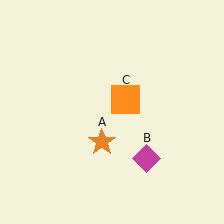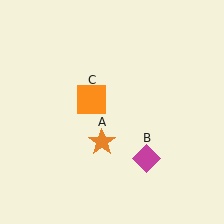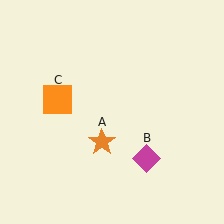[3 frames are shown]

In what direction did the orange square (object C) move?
The orange square (object C) moved left.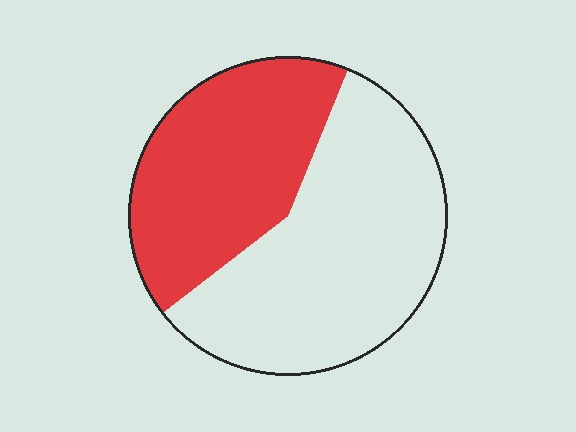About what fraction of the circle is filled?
About two fifths (2/5).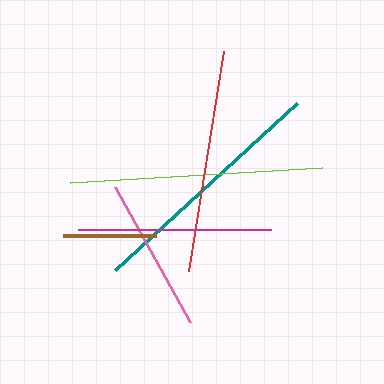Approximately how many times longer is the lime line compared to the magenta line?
The lime line is approximately 1.3 times the length of the magenta line.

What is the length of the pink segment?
The pink segment is approximately 154 pixels long.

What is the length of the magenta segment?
The magenta segment is approximately 193 pixels long.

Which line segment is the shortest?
The brown line is the shortest at approximately 94 pixels.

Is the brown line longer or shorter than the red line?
The red line is longer than the brown line.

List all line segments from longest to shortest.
From longest to shortest: lime, teal, red, magenta, pink, brown.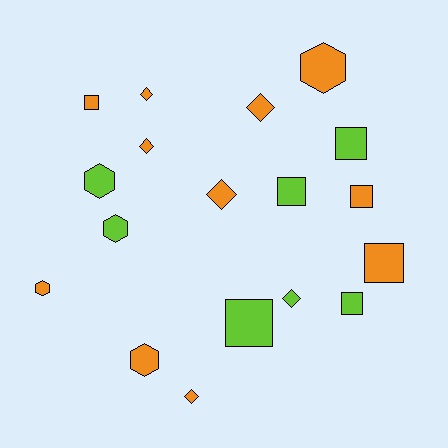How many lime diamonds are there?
There is 1 lime diamond.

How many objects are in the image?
There are 18 objects.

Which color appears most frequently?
Orange, with 11 objects.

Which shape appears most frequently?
Square, with 7 objects.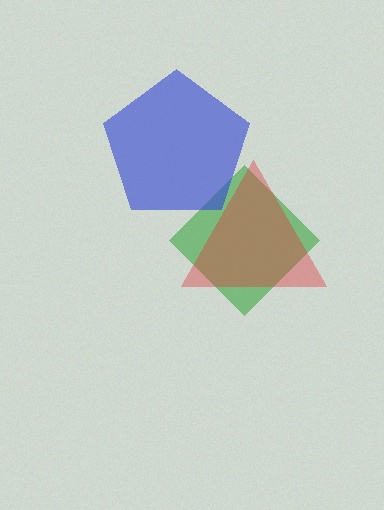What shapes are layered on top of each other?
The layered shapes are: a green diamond, a blue pentagon, a red triangle.